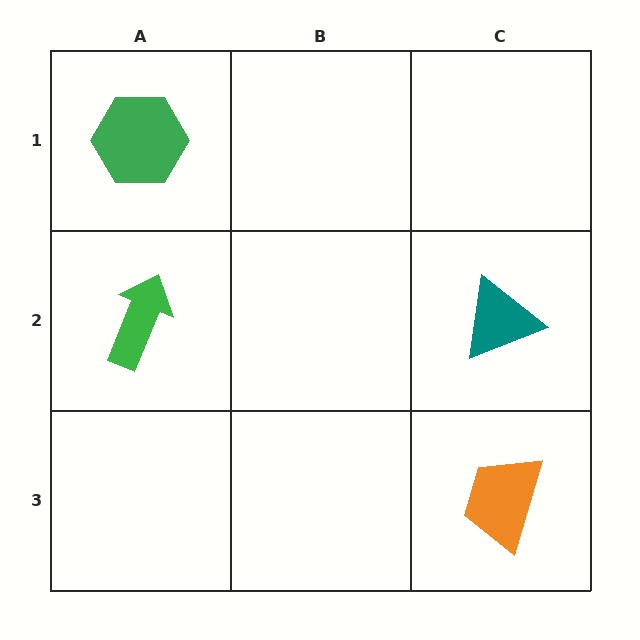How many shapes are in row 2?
2 shapes.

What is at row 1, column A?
A green hexagon.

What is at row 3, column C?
An orange trapezoid.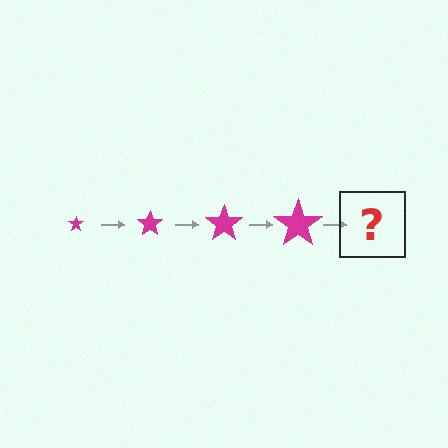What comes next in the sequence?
The next element should be a magenta star, larger than the previous one.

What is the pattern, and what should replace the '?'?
The pattern is that the star gets progressively larger each step. The '?' should be a magenta star, larger than the previous one.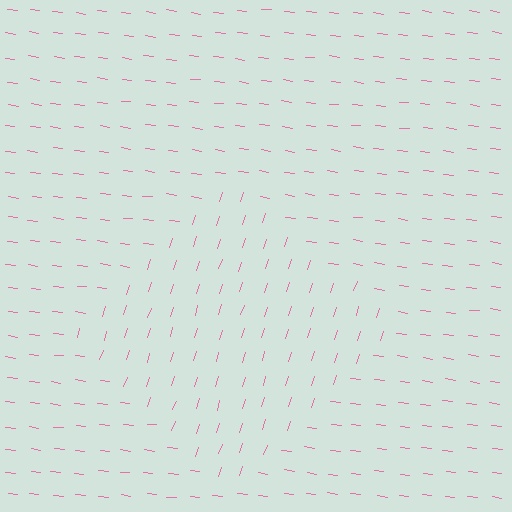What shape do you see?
I see a diamond.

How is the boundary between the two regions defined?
The boundary is defined purely by a change in line orientation (approximately 79 degrees difference). All lines are the same color and thickness.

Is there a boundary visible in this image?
Yes, there is a texture boundary formed by a change in line orientation.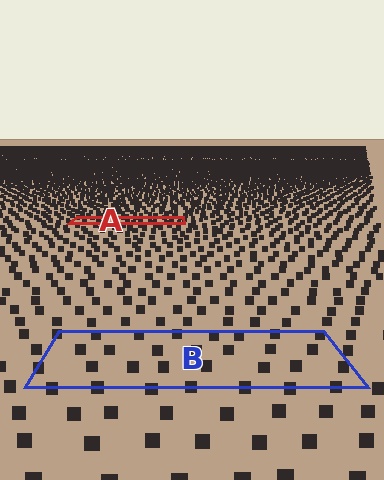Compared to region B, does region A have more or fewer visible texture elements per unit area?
Region A has more texture elements per unit area — they are packed more densely because it is farther away.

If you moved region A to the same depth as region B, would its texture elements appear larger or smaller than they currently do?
They would appear larger. At a closer depth, the same texture elements are projected at a bigger on-screen size.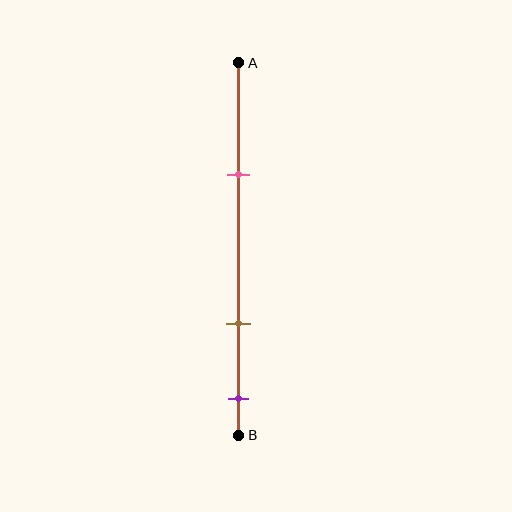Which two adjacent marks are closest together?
The brown and purple marks are the closest adjacent pair.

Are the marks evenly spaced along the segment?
No, the marks are not evenly spaced.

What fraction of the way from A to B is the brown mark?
The brown mark is approximately 70% (0.7) of the way from A to B.